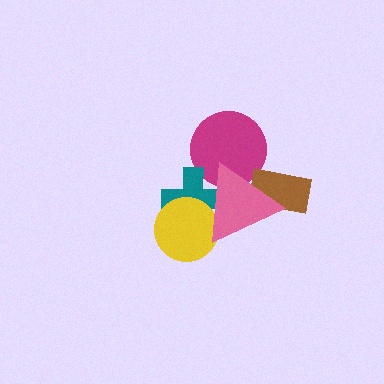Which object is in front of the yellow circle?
The pink triangle is in front of the yellow circle.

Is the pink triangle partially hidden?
No, no other shape covers it.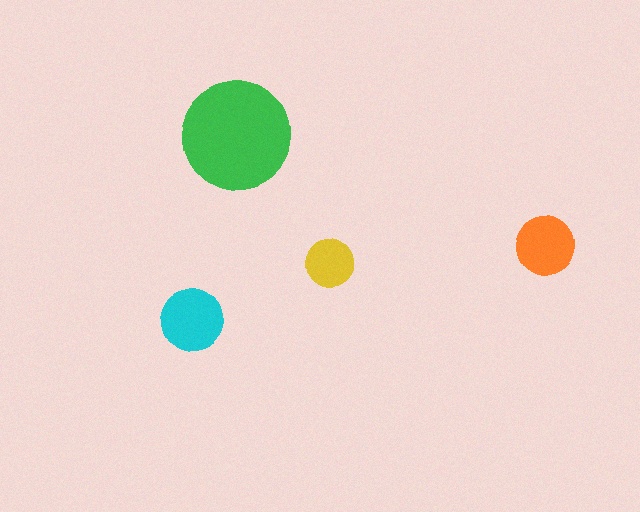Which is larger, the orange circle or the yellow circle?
The orange one.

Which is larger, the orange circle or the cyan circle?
The cyan one.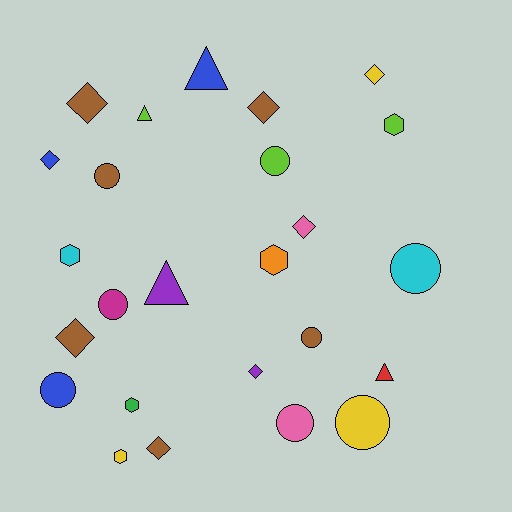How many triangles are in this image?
There are 4 triangles.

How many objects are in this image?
There are 25 objects.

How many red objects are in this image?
There is 1 red object.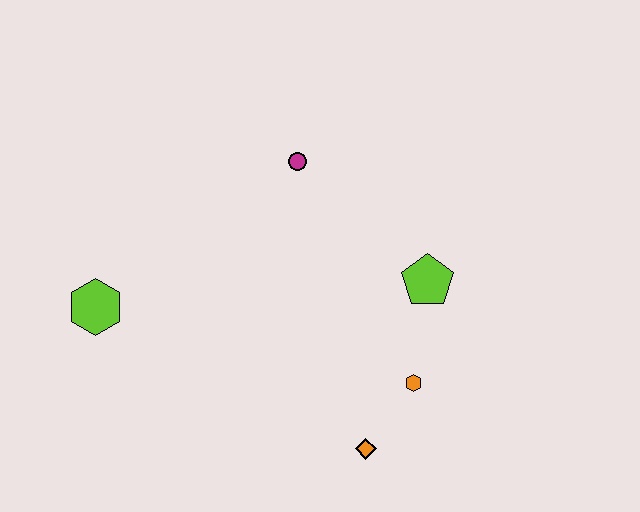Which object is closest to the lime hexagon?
The magenta circle is closest to the lime hexagon.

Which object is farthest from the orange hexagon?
The lime hexagon is farthest from the orange hexagon.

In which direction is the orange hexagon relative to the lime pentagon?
The orange hexagon is below the lime pentagon.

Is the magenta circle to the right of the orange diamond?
No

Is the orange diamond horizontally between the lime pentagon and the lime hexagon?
Yes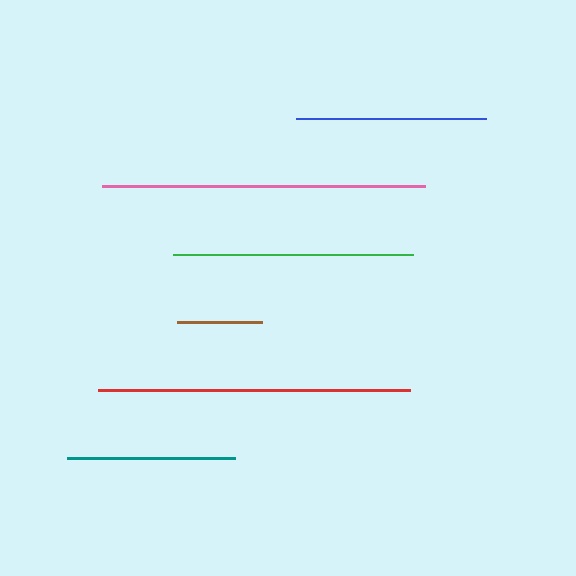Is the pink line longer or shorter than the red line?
The pink line is longer than the red line.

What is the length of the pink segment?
The pink segment is approximately 323 pixels long.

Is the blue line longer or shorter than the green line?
The green line is longer than the blue line.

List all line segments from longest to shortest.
From longest to shortest: pink, red, green, blue, teal, brown.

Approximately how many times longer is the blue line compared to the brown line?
The blue line is approximately 2.3 times the length of the brown line.